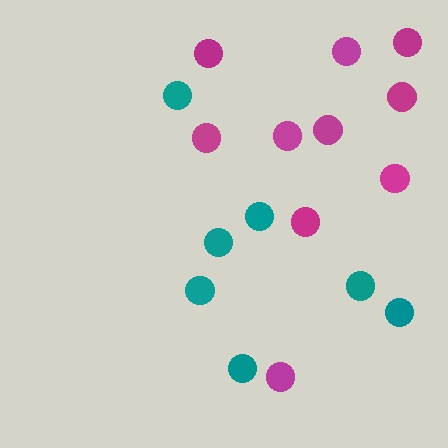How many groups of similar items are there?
There are 2 groups: one group of teal circles (7) and one group of magenta circles (10).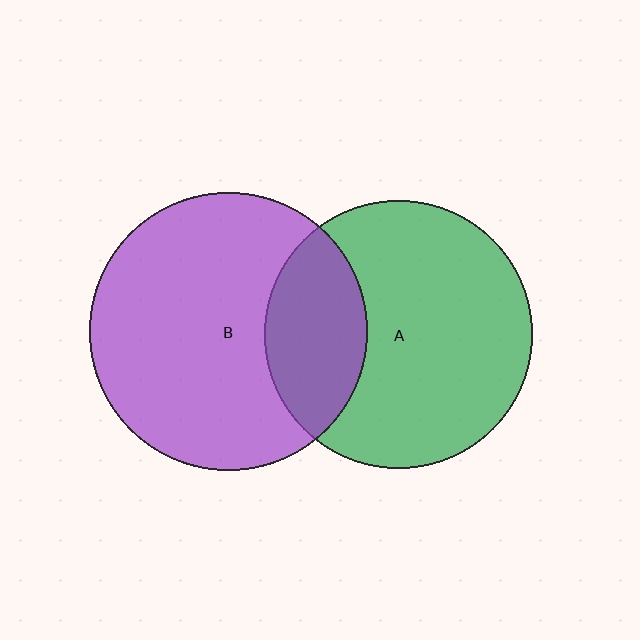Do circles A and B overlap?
Yes.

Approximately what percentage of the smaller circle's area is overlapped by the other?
Approximately 25%.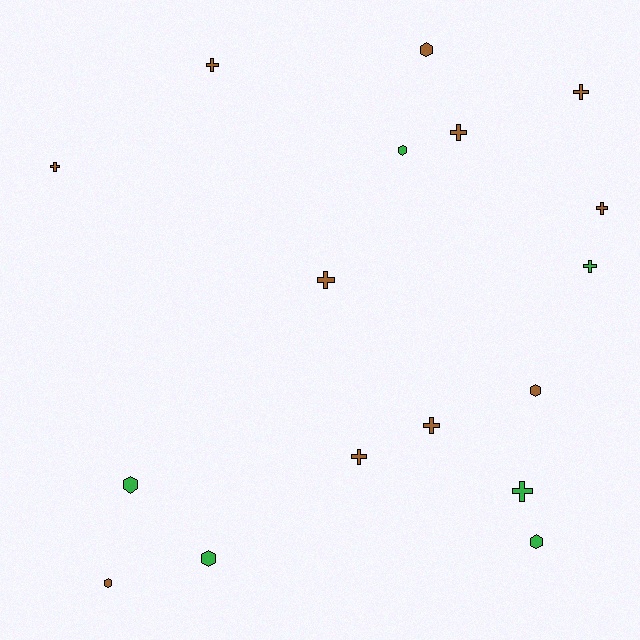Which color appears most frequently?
Brown, with 11 objects.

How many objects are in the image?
There are 17 objects.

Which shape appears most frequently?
Cross, with 10 objects.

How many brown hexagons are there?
There are 3 brown hexagons.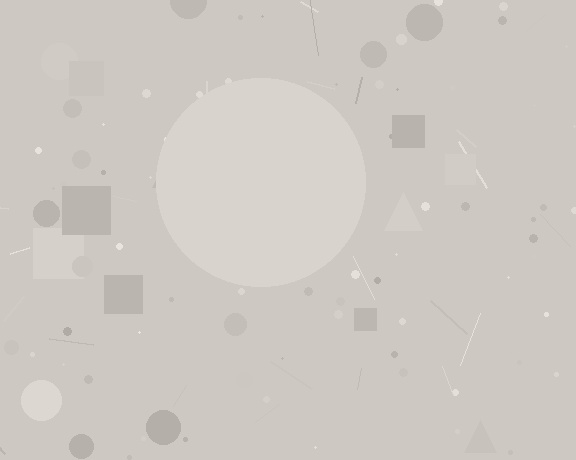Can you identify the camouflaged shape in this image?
The camouflaged shape is a circle.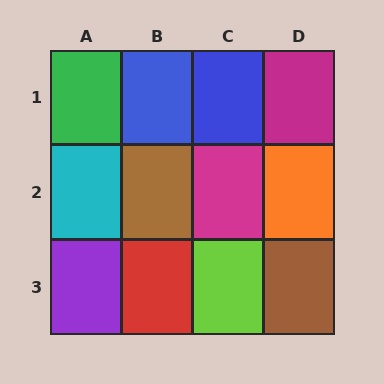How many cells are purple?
1 cell is purple.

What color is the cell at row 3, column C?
Lime.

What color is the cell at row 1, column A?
Green.